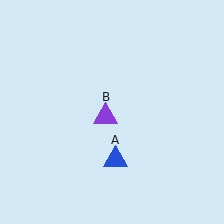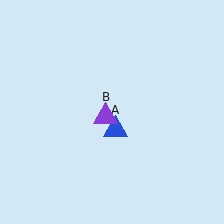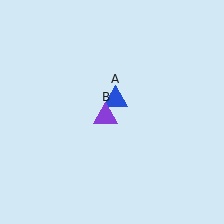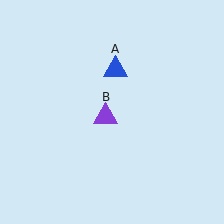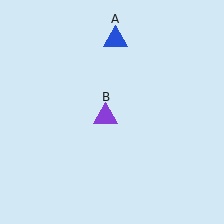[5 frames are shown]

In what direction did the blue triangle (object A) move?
The blue triangle (object A) moved up.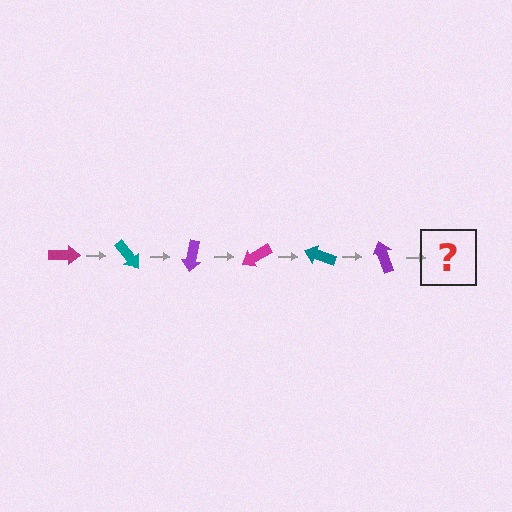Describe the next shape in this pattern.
It should be a magenta arrow, rotated 300 degrees from the start.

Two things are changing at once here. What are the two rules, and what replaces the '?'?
The two rules are that it rotates 50 degrees each step and the color cycles through magenta, teal, and purple. The '?' should be a magenta arrow, rotated 300 degrees from the start.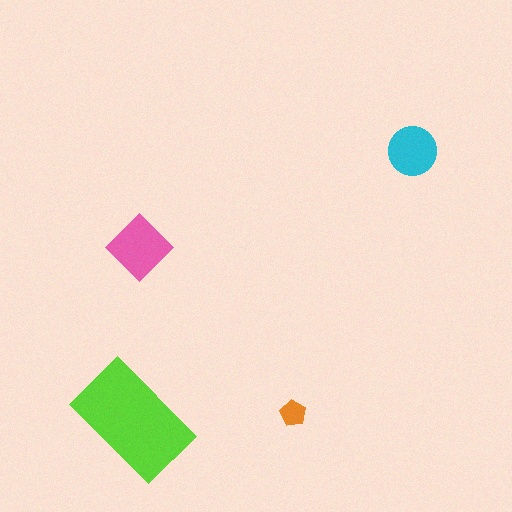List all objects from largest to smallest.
The lime rectangle, the pink diamond, the cyan circle, the orange pentagon.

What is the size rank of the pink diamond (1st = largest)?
2nd.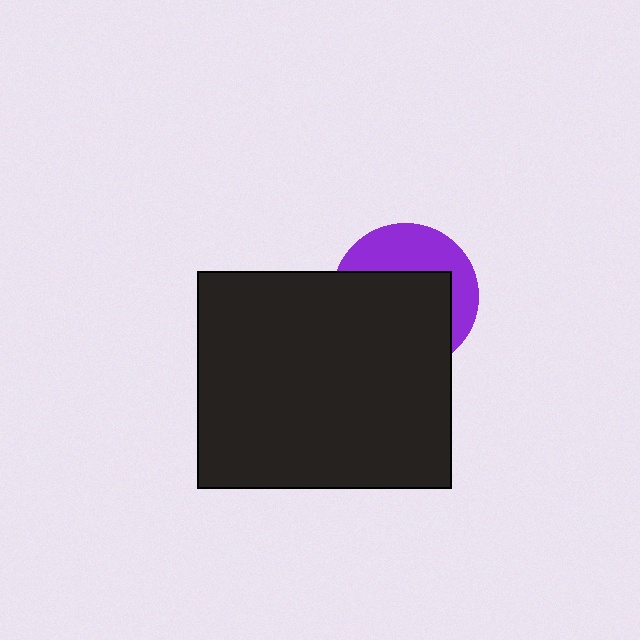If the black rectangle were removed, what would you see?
You would see the complete purple circle.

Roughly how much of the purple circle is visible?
A small part of it is visible (roughly 39%).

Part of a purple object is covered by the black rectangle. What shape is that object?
It is a circle.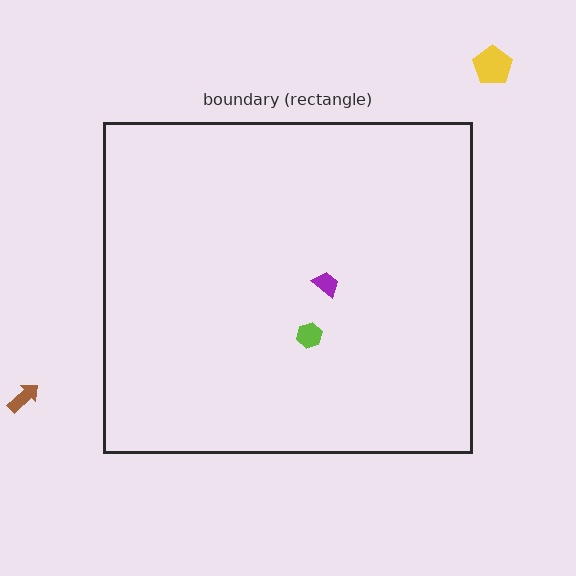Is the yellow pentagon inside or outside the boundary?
Outside.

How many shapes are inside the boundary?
2 inside, 2 outside.